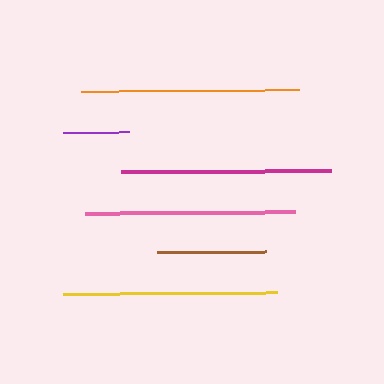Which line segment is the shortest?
The purple line is the shortest at approximately 66 pixels.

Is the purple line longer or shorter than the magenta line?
The magenta line is longer than the purple line.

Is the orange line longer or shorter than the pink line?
The orange line is longer than the pink line.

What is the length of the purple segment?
The purple segment is approximately 66 pixels long.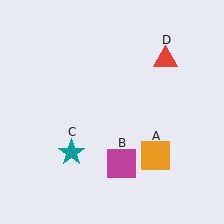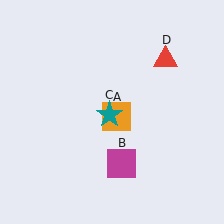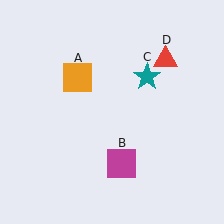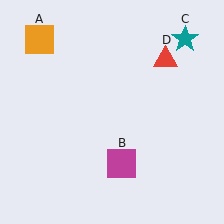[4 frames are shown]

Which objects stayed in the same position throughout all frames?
Magenta square (object B) and red triangle (object D) remained stationary.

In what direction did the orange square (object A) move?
The orange square (object A) moved up and to the left.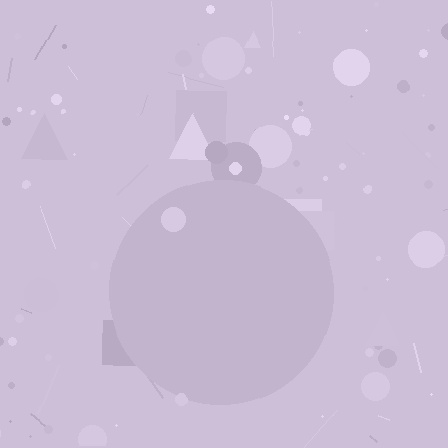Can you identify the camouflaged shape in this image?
The camouflaged shape is a circle.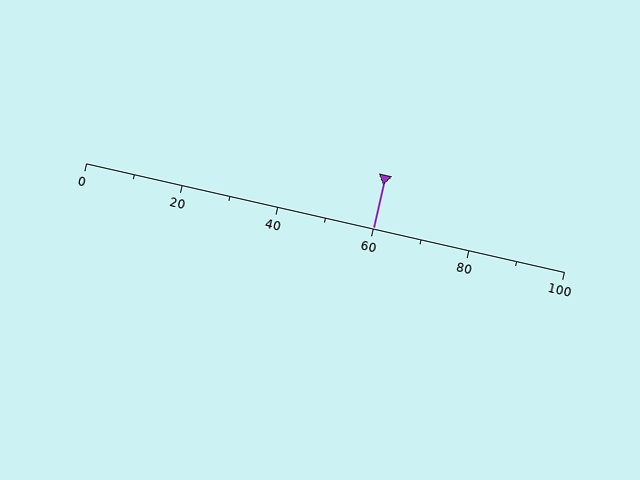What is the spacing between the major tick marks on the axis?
The major ticks are spaced 20 apart.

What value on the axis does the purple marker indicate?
The marker indicates approximately 60.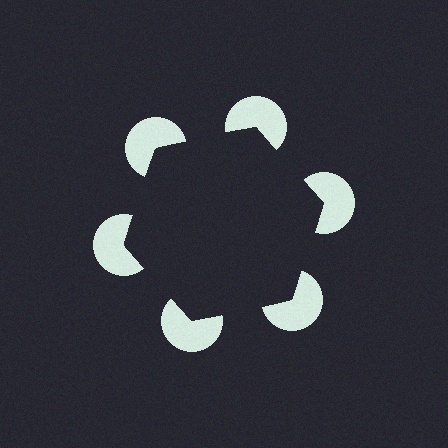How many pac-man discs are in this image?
There are 6 — one at each vertex of the illusory hexagon.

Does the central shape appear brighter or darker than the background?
It typically appears slightly darker than the background, even though no actual brightness change is drawn.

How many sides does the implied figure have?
6 sides.